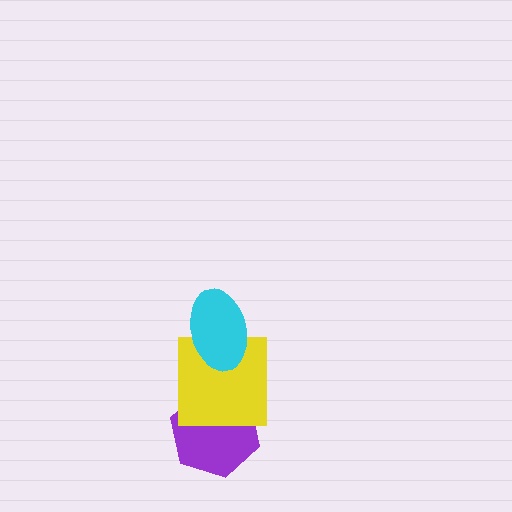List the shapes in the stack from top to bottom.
From top to bottom: the cyan ellipse, the yellow square, the purple hexagon.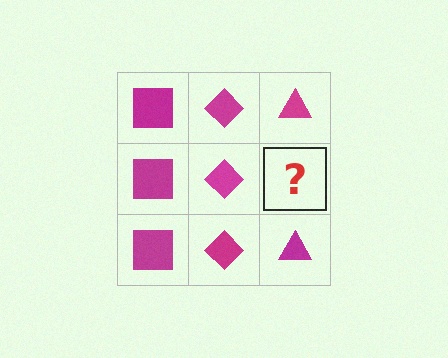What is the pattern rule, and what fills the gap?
The rule is that each column has a consistent shape. The gap should be filled with a magenta triangle.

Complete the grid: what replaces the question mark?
The question mark should be replaced with a magenta triangle.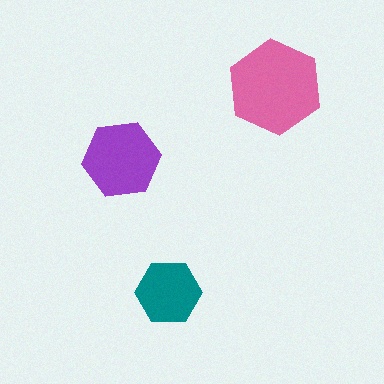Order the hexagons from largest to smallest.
the pink one, the purple one, the teal one.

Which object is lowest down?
The teal hexagon is bottommost.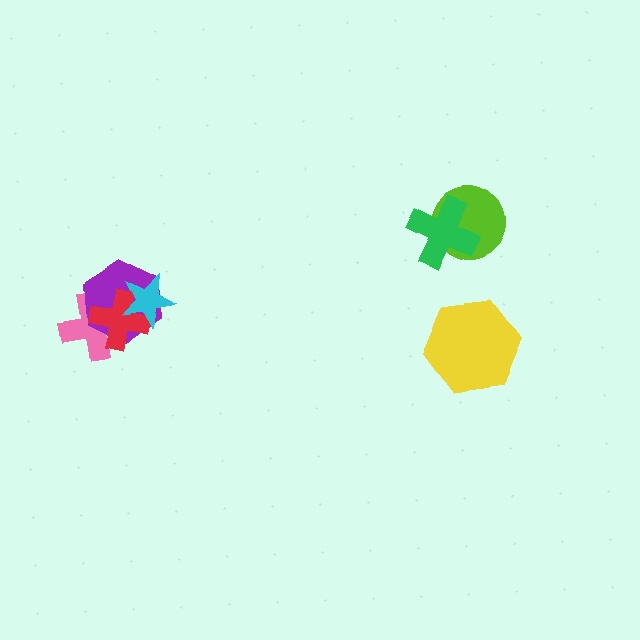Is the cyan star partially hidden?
No, no other shape covers it.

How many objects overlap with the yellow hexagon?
0 objects overlap with the yellow hexagon.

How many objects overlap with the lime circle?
1 object overlaps with the lime circle.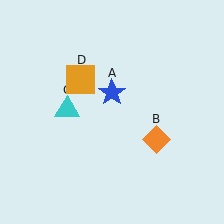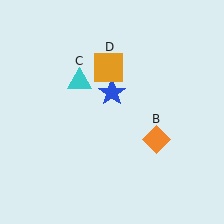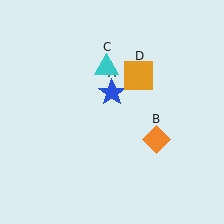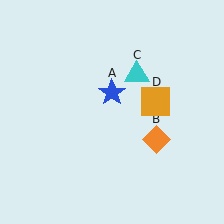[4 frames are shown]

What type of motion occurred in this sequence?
The cyan triangle (object C), orange square (object D) rotated clockwise around the center of the scene.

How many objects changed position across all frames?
2 objects changed position: cyan triangle (object C), orange square (object D).